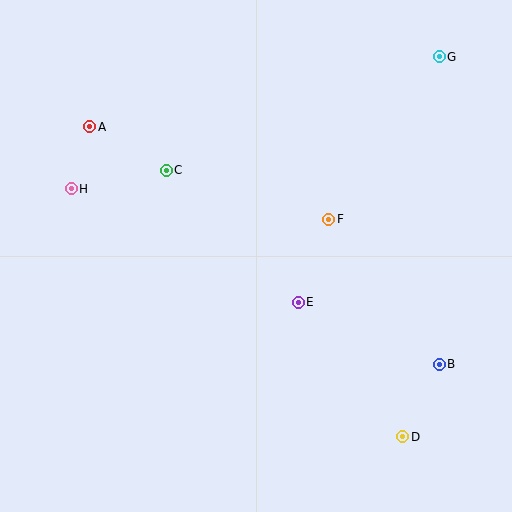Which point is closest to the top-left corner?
Point A is closest to the top-left corner.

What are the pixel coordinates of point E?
Point E is at (298, 302).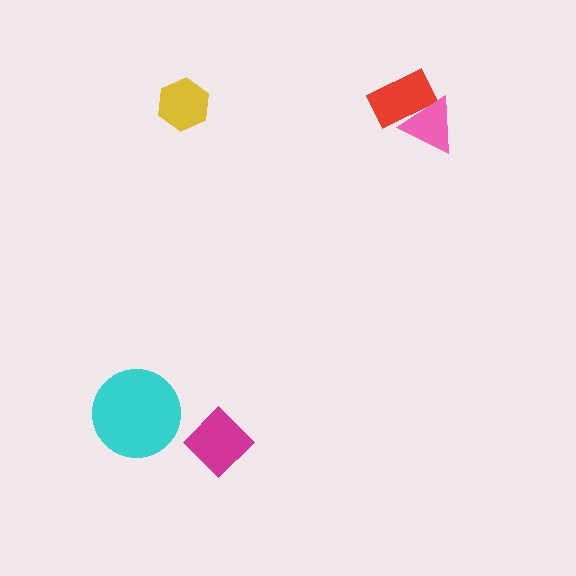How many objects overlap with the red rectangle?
1 object overlaps with the red rectangle.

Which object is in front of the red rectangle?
The pink triangle is in front of the red rectangle.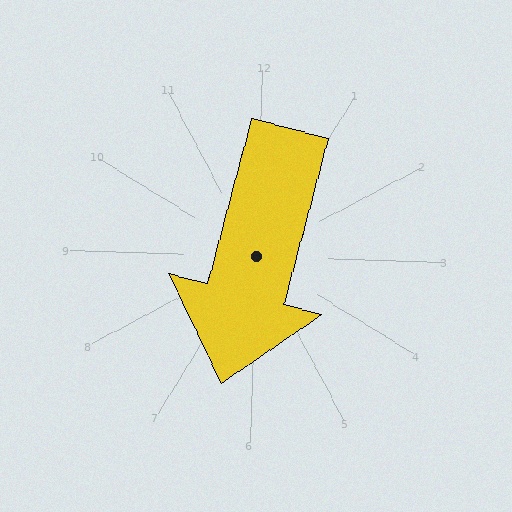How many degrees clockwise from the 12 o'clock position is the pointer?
Approximately 193 degrees.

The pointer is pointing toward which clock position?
Roughly 6 o'clock.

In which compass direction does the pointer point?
South.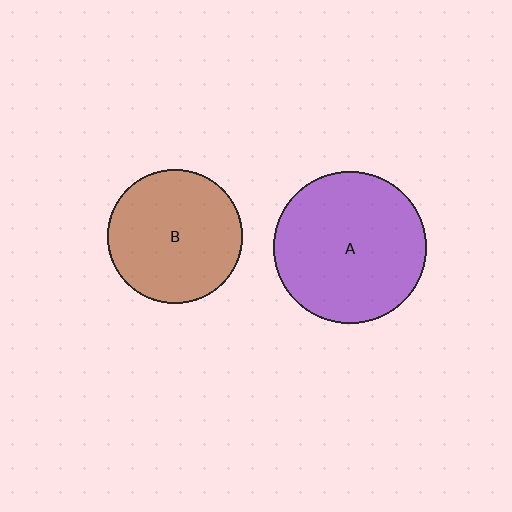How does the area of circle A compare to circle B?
Approximately 1.3 times.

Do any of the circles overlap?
No, none of the circles overlap.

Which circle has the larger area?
Circle A (purple).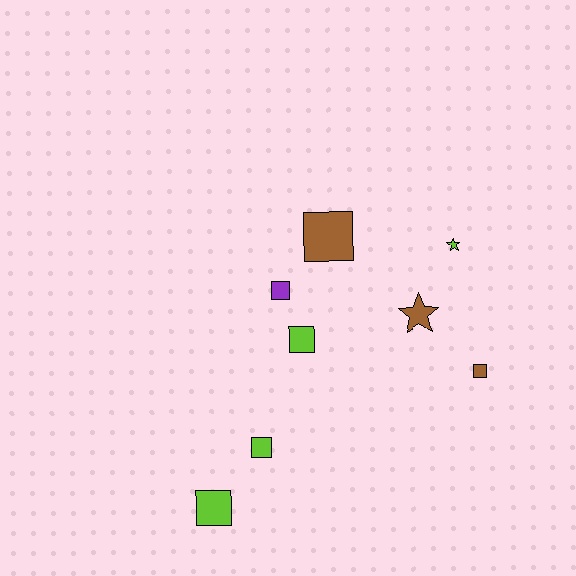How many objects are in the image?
There are 8 objects.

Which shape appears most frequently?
Square, with 6 objects.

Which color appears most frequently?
Lime, with 4 objects.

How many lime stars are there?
There is 1 lime star.